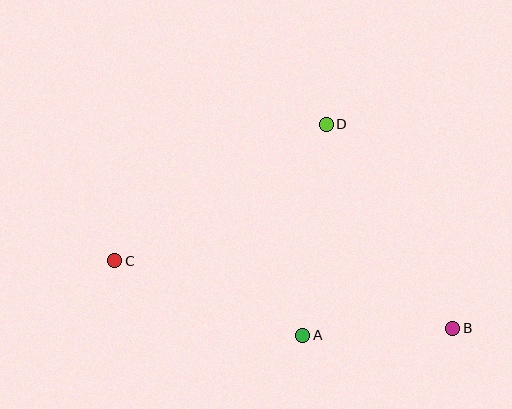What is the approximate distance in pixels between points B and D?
The distance between B and D is approximately 240 pixels.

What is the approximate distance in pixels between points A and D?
The distance between A and D is approximately 213 pixels.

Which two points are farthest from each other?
Points B and C are farthest from each other.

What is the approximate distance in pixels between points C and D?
The distance between C and D is approximately 252 pixels.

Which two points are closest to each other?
Points A and B are closest to each other.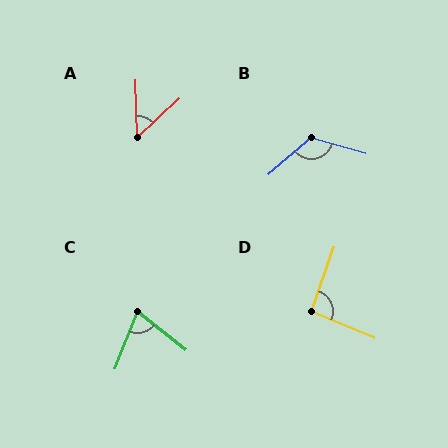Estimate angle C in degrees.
Approximately 72 degrees.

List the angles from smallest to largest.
A (48°), C (72°), D (94°), B (123°).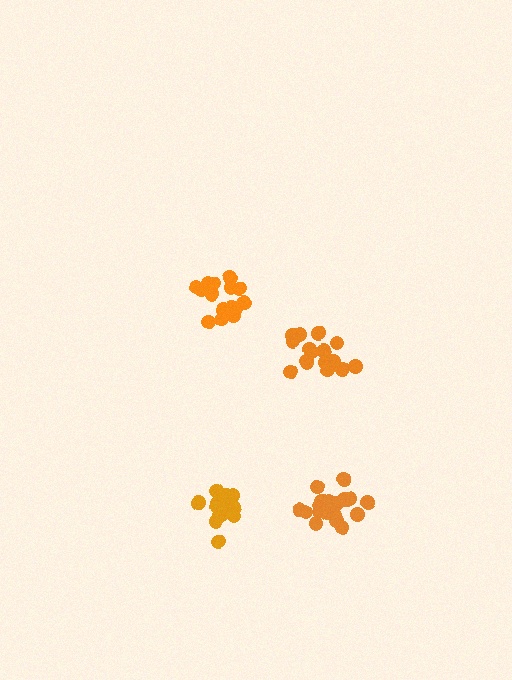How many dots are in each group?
Group 1: 15 dots, Group 2: 15 dots, Group 3: 17 dots, Group 4: 20 dots (67 total).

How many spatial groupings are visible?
There are 4 spatial groupings.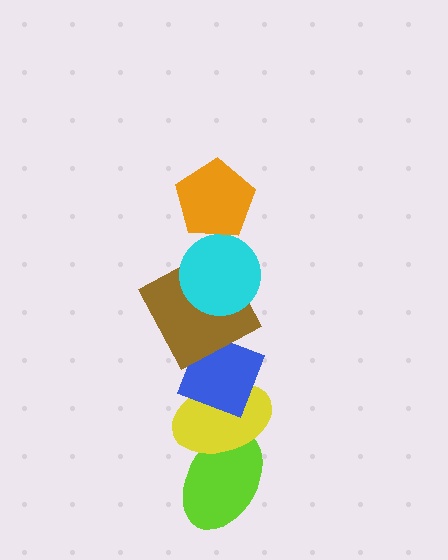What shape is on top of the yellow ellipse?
The blue diamond is on top of the yellow ellipse.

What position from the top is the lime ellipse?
The lime ellipse is 6th from the top.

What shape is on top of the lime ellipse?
The yellow ellipse is on top of the lime ellipse.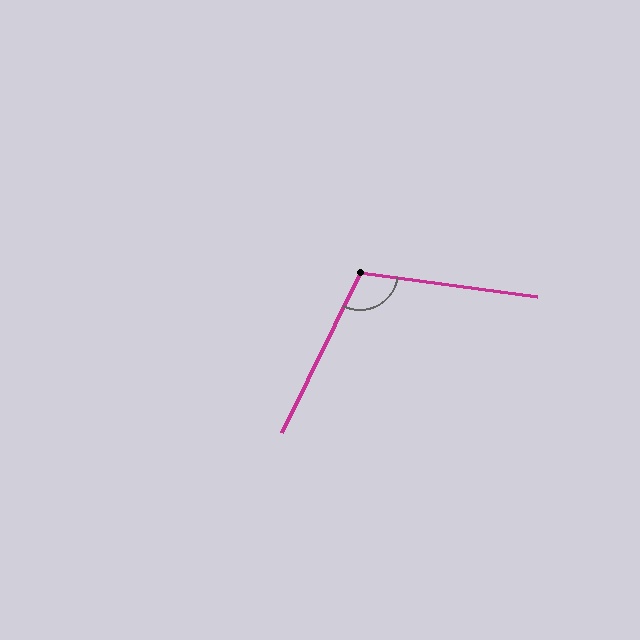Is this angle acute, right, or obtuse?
It is obtuse.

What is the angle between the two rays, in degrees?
Approximately 108 degrees.